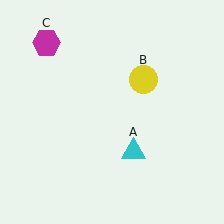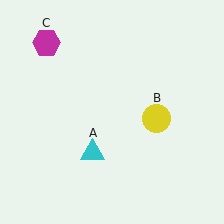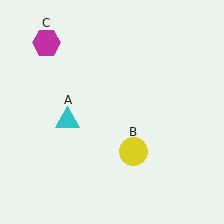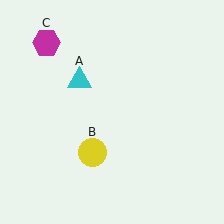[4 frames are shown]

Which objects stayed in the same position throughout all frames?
Magenta hexagon (object C) remained stationary.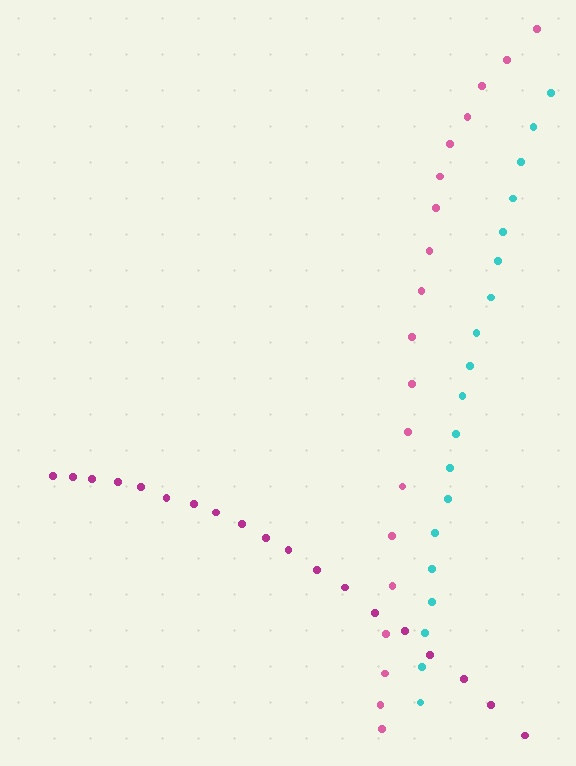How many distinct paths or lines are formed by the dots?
There are 3 distinct paths.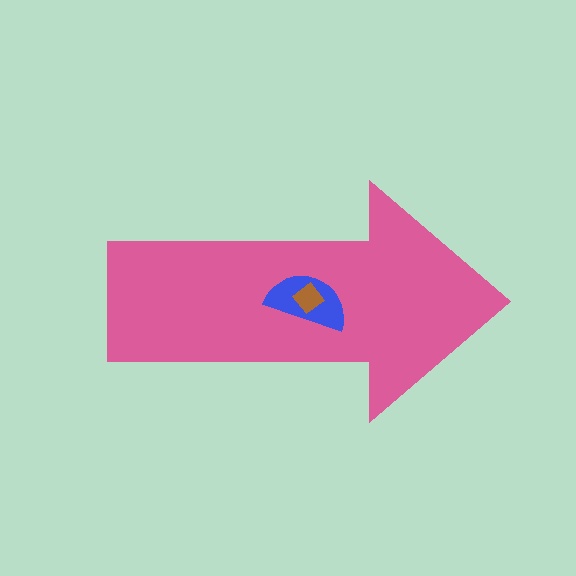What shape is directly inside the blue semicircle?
The brown diamond.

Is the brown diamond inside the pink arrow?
Yes.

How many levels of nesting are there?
3.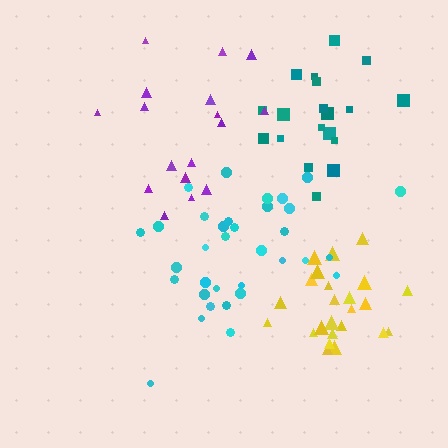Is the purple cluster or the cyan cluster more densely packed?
Cyan.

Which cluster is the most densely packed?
Yellow.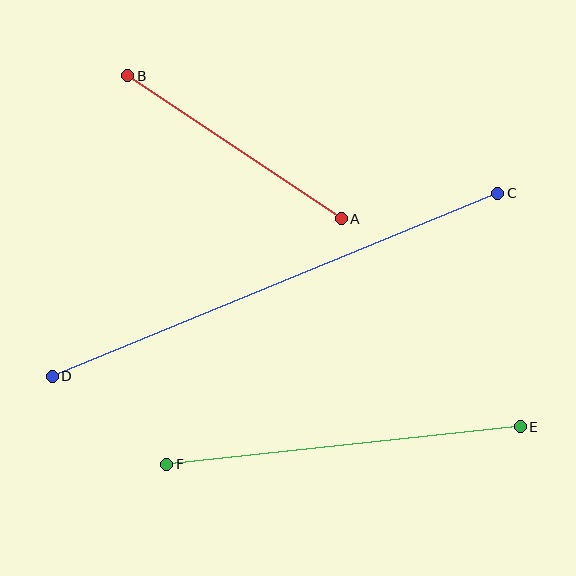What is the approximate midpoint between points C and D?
The midpoint is at approximately (275, 285) pixels.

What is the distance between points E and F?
The distance is approximately 355 pixels.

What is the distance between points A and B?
The distance is approximately 257 pixels.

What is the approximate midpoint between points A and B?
The midpoint is at approximately (234, 147) pixels.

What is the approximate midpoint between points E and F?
The midpoint is at approximately (343, 445) pixels.